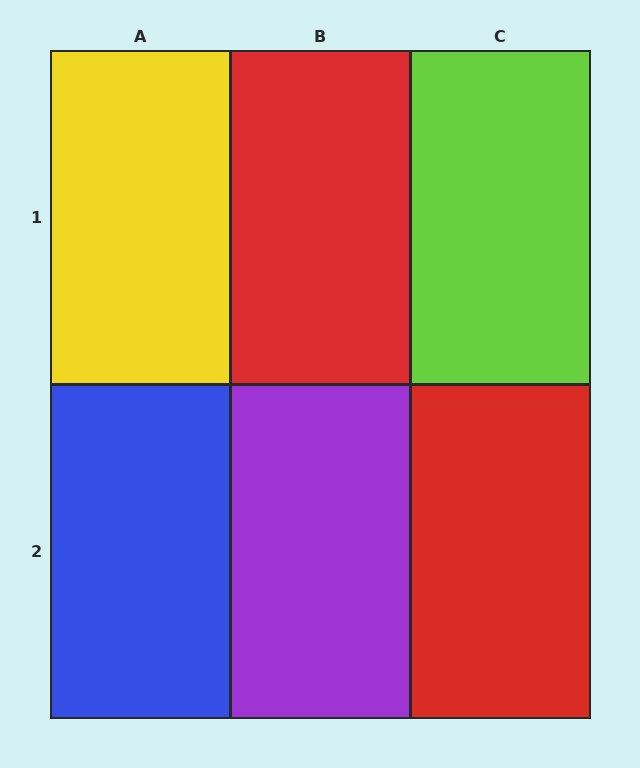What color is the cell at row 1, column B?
Red.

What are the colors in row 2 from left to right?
Blue, purple, red.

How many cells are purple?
1 cell is purple.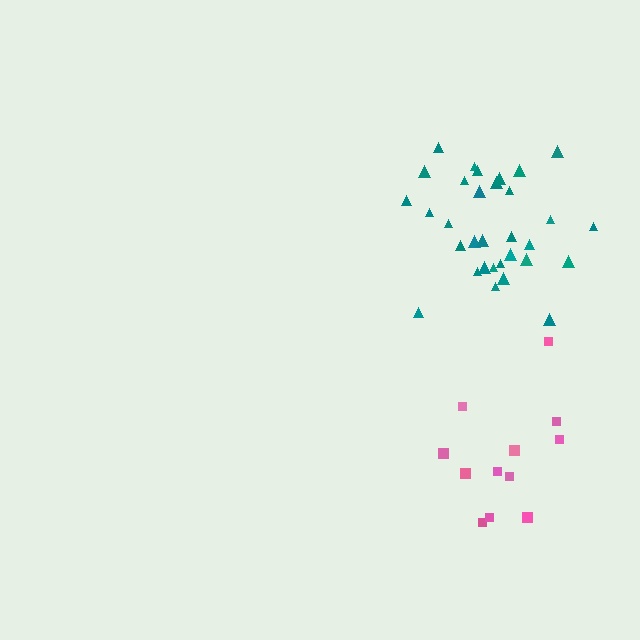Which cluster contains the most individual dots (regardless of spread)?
Teal (32).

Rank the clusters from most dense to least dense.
teal, pink.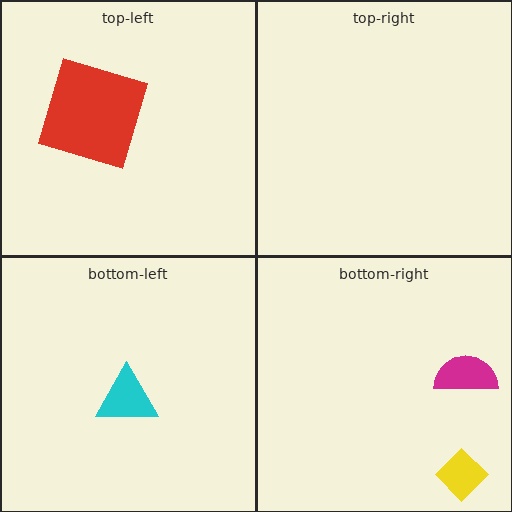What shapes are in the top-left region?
The red square.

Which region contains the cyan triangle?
The bottom-left region.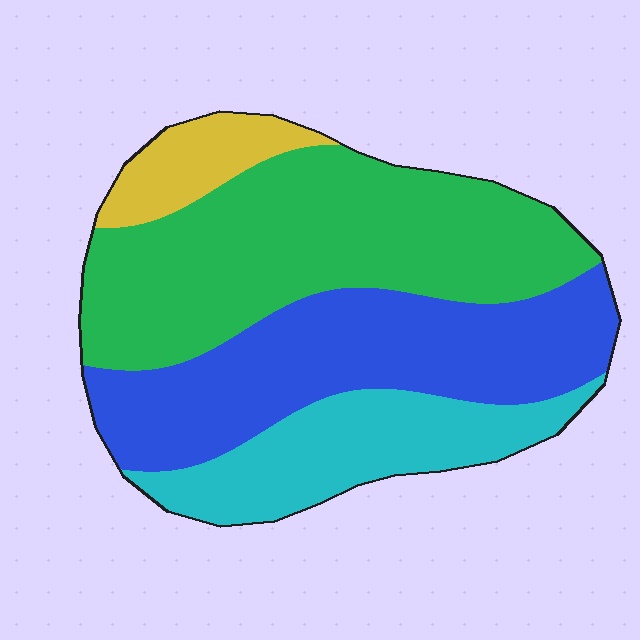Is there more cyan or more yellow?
Cyan.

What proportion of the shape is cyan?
Cyan covers roughly 20% of the shape.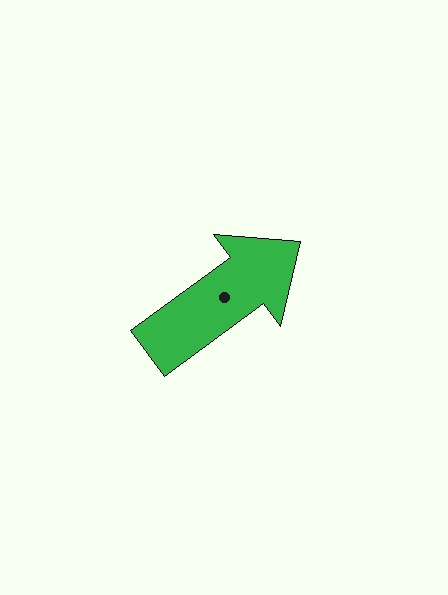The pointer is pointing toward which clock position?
Roughly 2 o'clock.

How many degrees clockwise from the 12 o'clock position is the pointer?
Approximately 54 degrees.